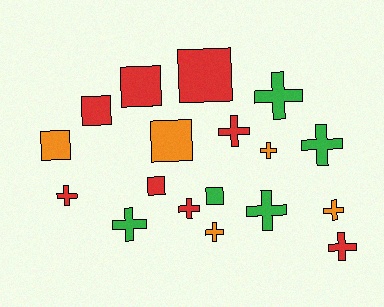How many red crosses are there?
There are 4 red crosses.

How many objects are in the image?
There are 18 objects.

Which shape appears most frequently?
Cross, with 11 objects.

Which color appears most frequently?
Red, with 8 objects.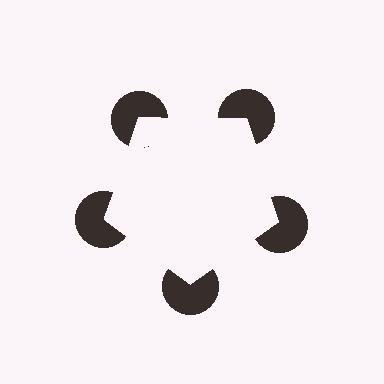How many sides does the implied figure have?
5 sides.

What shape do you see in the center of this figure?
An illusory pentagon — its edges are inferred from the aligned wedge cuts in the pac-man discs, not physically drawn.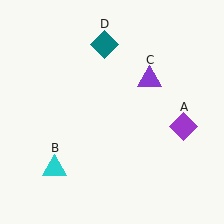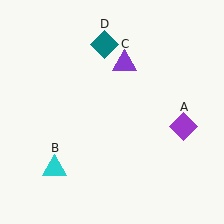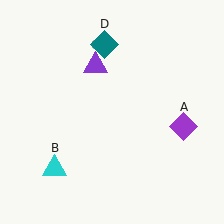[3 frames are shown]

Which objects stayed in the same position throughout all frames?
Purple diamond (object A) and cyan triangle (object B) and teal diamond (object D) remained stationary.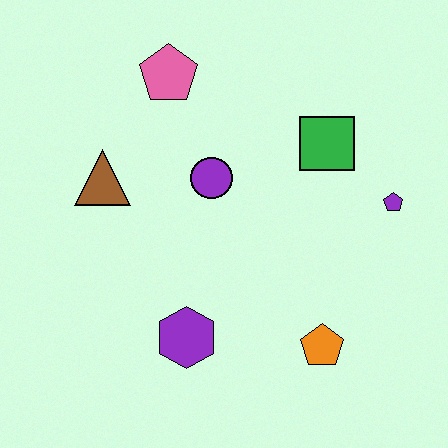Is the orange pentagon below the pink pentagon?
Yes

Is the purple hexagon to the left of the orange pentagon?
Yes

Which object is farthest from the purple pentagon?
The brown triangle is farthest from the purple pentagon.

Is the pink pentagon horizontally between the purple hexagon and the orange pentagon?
No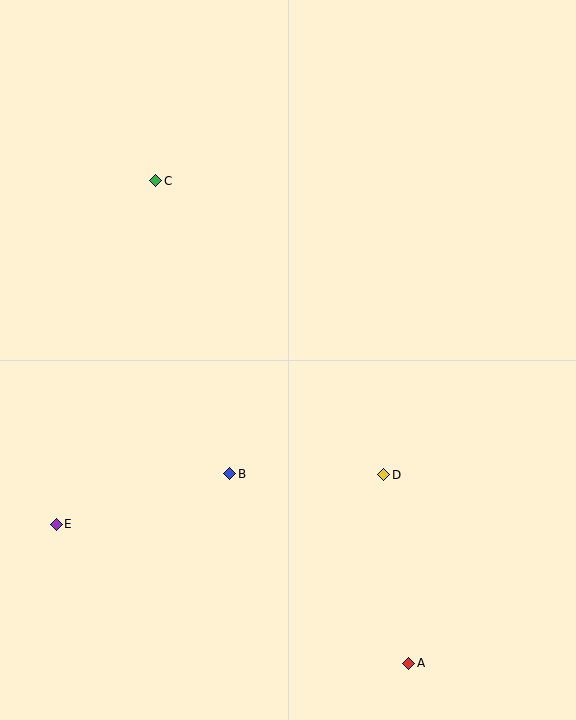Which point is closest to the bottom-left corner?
Point E is closest to the bottom-left corner.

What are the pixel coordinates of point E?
Point E is at (56, 524).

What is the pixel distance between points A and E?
The distance between A and E is 378 pixels.